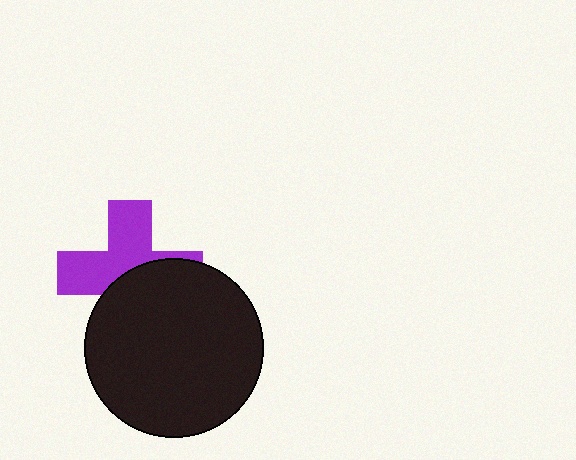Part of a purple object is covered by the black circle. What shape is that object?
It is a cross.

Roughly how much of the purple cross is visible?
About half of it is visible (roughly 53%).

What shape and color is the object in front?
The object in front is a black circle.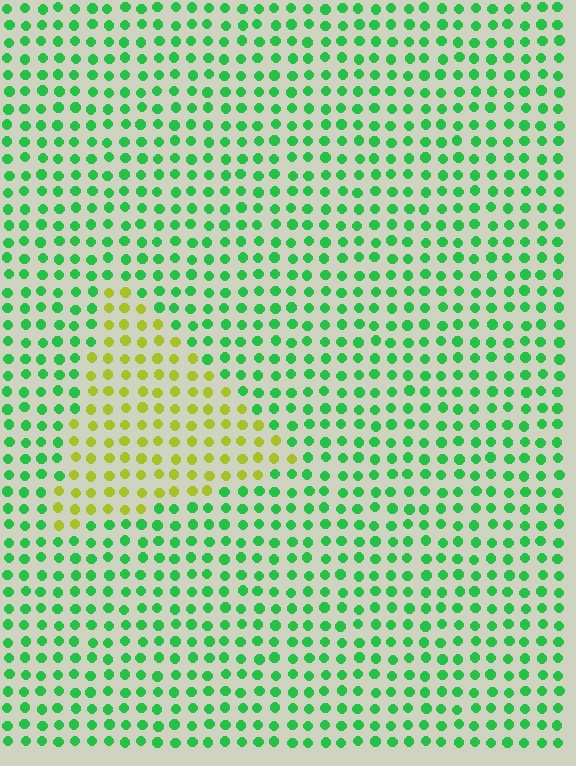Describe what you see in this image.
The image is filled with small green elements in a uniform arrangement. A triangle-shaped region is visible where the elements are tinted to a slightly different hue, forming a subtle color boundary.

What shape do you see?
I see a triangle.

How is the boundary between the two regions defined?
The boundary is defined purely by a slight shift in hue (about 62 degrees). Spacing, size, and orientation are identical on both sides.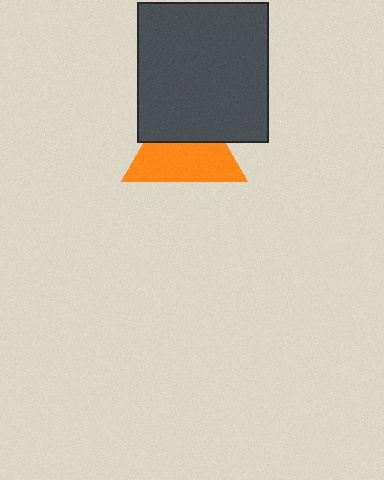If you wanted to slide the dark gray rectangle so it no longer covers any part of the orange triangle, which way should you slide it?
Slide it up — that is the most direct way to separate the two shapes.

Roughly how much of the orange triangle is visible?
About half of it is visible (roughly 57%).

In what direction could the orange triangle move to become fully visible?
The orange triangle could move down. That would shift it out from behind the dark gray rectangle entirely.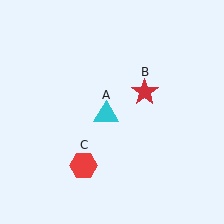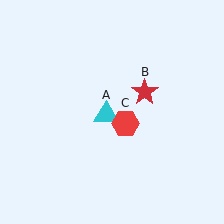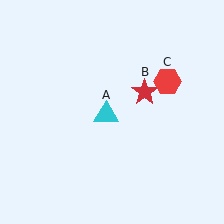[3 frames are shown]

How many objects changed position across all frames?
1 object changed position: red hexagon (object C).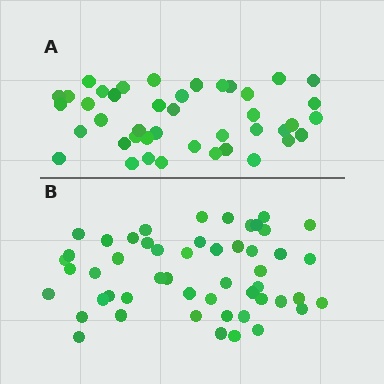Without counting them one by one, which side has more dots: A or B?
Region B (the bottom region) has more dots.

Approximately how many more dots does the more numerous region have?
Region B has roughly 8 or so more dots than region A.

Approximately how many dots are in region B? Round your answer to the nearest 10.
About 50 dots. (The exact count is 51, which rounds to 50.)